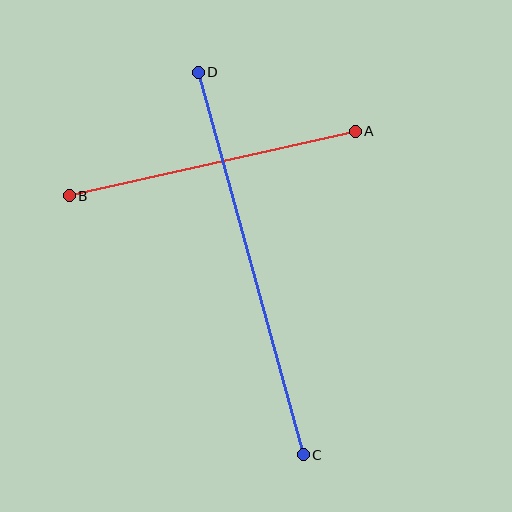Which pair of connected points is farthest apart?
Points C and D are farthest apart.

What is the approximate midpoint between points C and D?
The midpoint is at approximately (251, 264) pixels.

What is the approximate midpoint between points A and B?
The midpoint is at approximately (212, 163) pixels.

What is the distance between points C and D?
The distance is approximately 397 pixels.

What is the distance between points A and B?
The distance is approximately 293 pixels.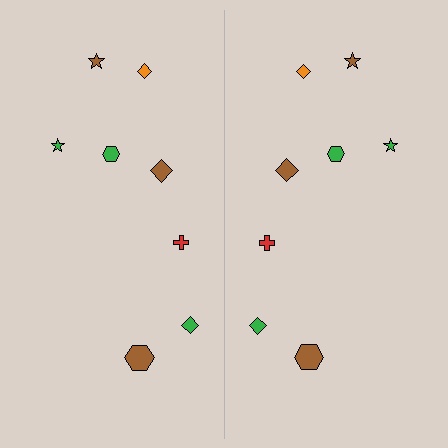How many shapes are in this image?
There are 16 shapes in this image.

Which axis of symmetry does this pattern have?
The pattern has a vertical axis of symmetry running through the center of the image.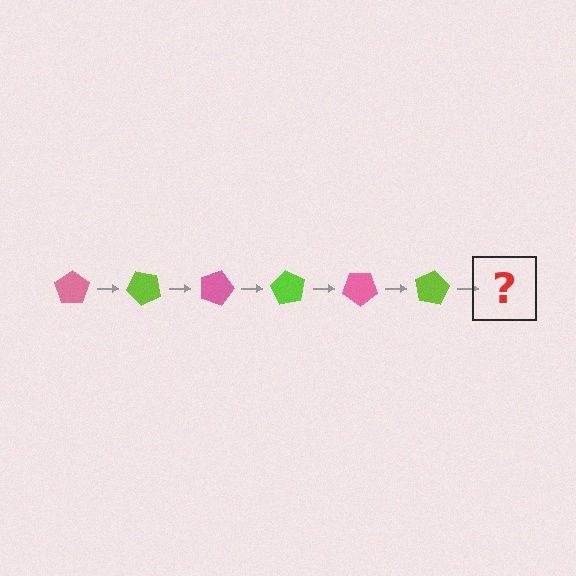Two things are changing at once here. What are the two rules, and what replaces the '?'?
The two rules are that it rotates 45 degrees each step and the color cycles through pink and lime. The '?' should be a pink pentagon, rotated 270 degrees from the start.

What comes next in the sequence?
The next element should be a pink pentagon, rotated 270 degrees from the start.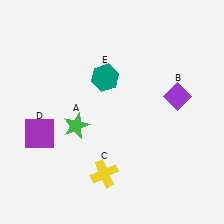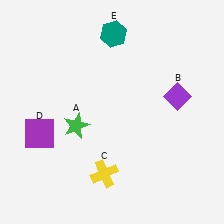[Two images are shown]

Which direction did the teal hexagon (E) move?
The teal hexagon (E) moved up.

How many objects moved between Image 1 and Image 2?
1 object moved between the two images.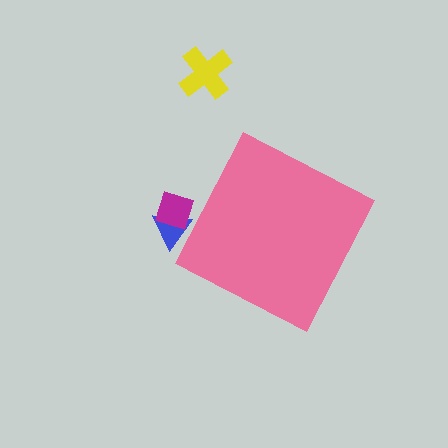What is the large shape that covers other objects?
A pink diamond.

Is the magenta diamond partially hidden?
Yes, the magenta diamond is partially hidden behind the pink diamond.